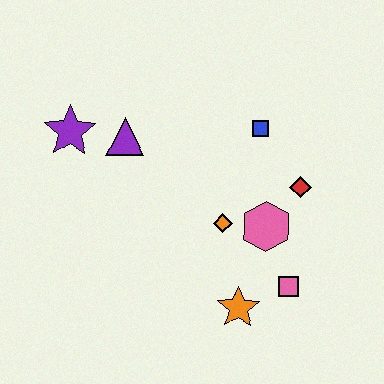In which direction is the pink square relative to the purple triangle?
The pink square is to the right of the purple triangle.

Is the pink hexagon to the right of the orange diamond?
Yes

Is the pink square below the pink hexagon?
Yes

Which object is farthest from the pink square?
The purple star is farthest from the pink square.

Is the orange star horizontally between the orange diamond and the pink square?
Yes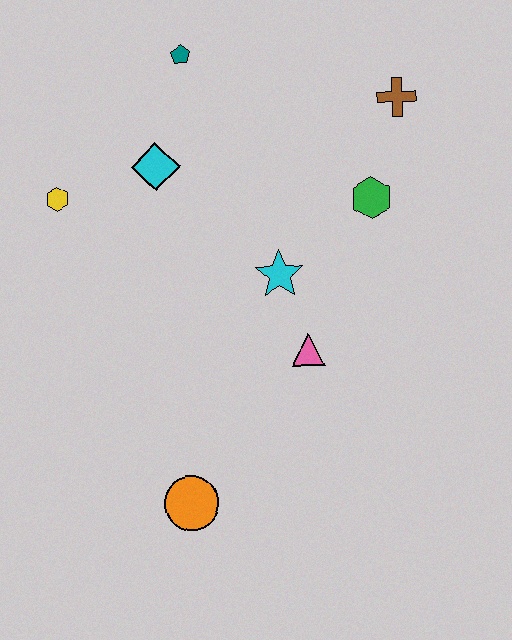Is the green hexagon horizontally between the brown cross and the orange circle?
Yes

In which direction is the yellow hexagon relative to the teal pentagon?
The yellow hexagon is below the teal pentagon.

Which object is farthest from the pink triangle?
The teal pentagon is farthest from the pink triangle.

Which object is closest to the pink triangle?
The cyan star is closest to the pink triangle.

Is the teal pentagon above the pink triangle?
Yes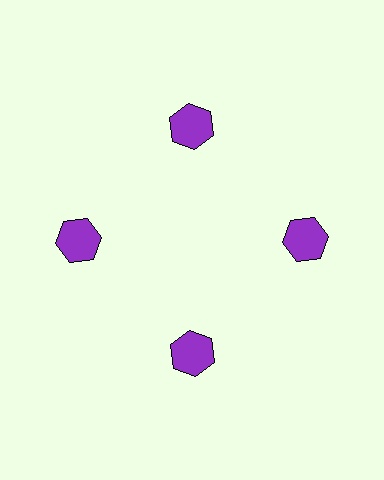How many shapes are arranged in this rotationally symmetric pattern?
There are 4 shapes, arranged in 4 groups of 1.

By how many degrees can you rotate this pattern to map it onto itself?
The pattern maps onto itself every 90 degrees of rotation.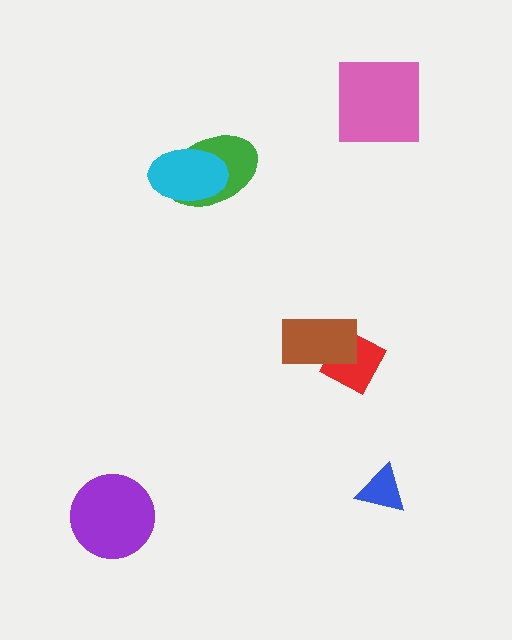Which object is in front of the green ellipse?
The cyan ellipse is in front of the green ellipse.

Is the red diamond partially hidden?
Yes, it is partially covered by another shape.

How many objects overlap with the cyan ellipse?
1 object overlaps with the cyan ellipse.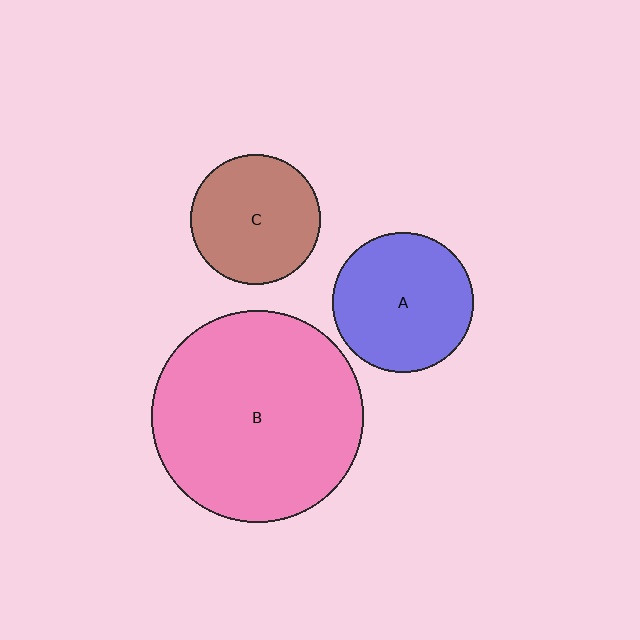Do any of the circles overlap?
No, none of the circles overlap.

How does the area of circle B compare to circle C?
Approximately 2.7 times.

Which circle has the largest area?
Circle B (pink).